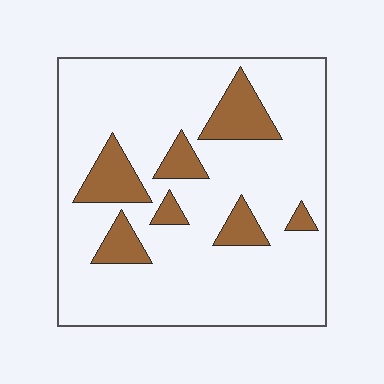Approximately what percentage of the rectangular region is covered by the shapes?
Approximately 15%.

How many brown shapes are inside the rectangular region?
7.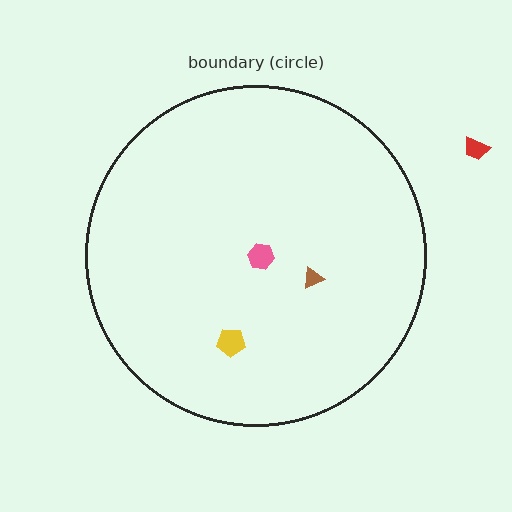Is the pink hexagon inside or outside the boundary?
Inside.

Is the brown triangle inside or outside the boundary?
Inside.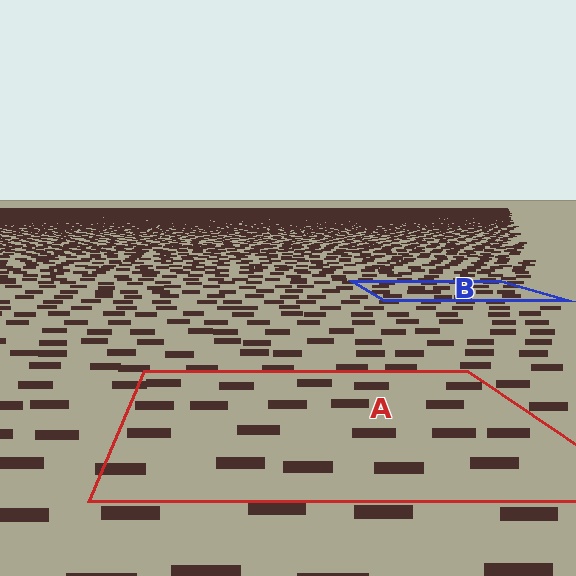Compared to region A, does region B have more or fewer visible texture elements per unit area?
Region B has more texture elements per unit area — they are packed more densely because it is farther away.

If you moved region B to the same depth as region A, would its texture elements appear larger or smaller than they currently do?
They would appear larger. At a closer depth, the same texture elements are projected at a bigger on-screen size.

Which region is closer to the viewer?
Region A is closer. The texture elements there are larger and more spread out.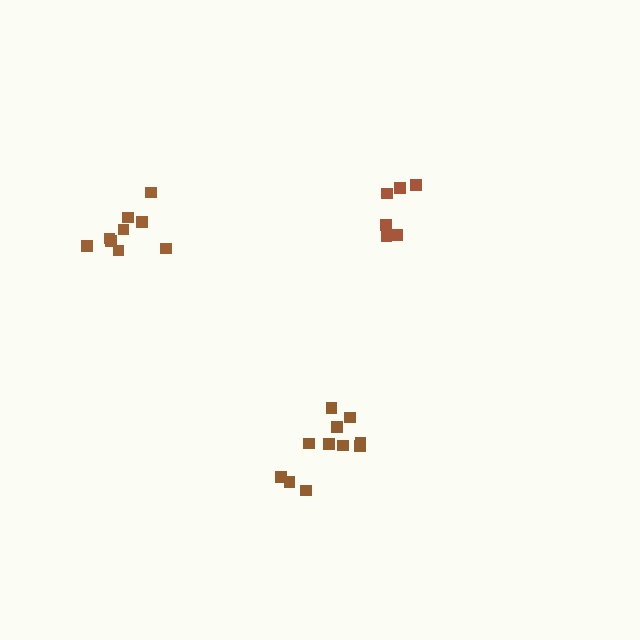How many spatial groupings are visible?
There are 3 spatial groupings.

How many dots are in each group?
Group 1: 6 dots, Group 2: 11 dots, Group 3: 9 dots (26 total).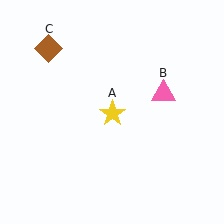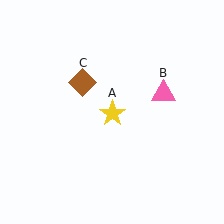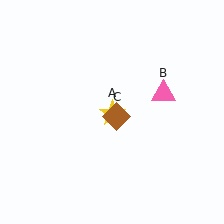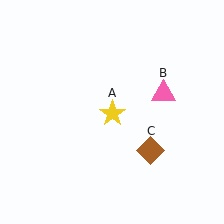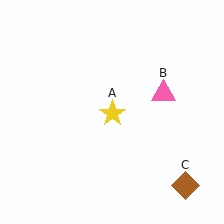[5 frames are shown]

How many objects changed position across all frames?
1 object changed position: brown diamond (object C).